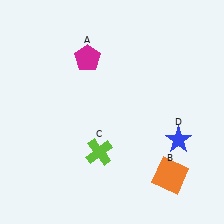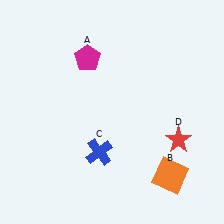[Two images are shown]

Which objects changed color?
C changed from lime to blue. D changed from blue to red.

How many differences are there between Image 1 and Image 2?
There are 2 differences between the two images.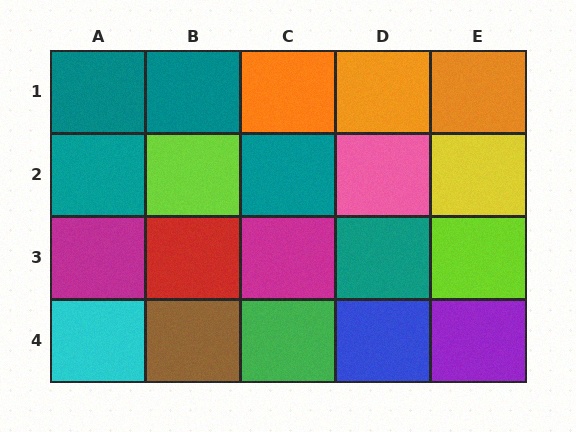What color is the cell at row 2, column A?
Teal.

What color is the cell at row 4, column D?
Blue.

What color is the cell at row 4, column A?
Cyan.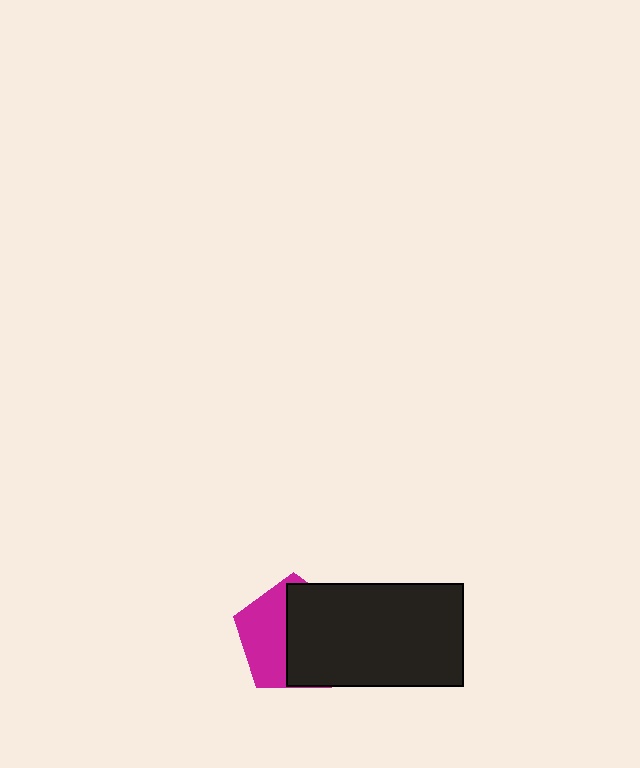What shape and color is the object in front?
The object in front is a black rectangle.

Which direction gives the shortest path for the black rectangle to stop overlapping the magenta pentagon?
Moving right gives the shortest separation.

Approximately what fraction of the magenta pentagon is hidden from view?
Roughly 58% of the magenta pentagon is hidden behind the black rectangle.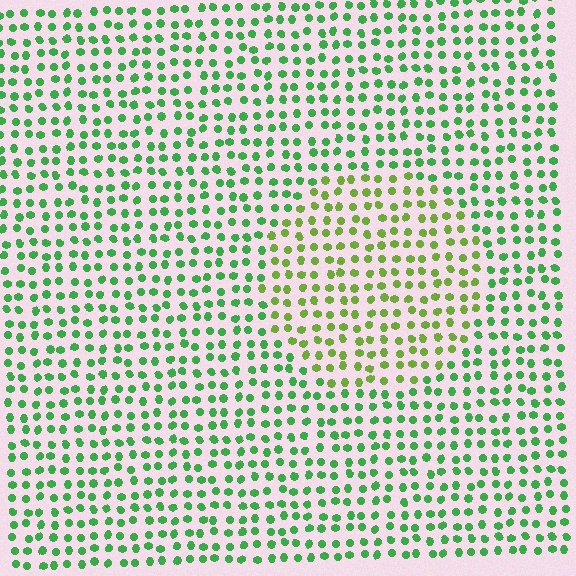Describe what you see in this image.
The image is filled with small green elements in a uniform arrangement. A circle-shaped region is visible where the elements are tinted to a slightly different hue, forming a subtle color boundary.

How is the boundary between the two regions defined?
The boundary is defined purely by a slight shift in hue (about 35 degrees). Spacing, size, and orientation are identical on both sides.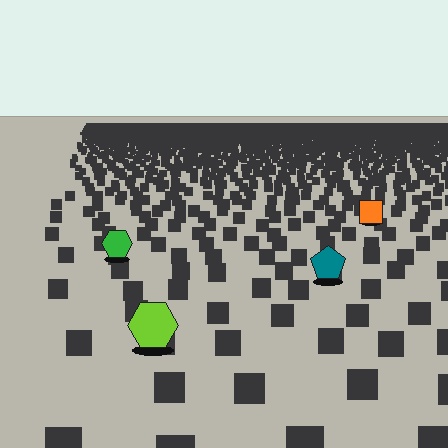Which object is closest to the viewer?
The lime hexagon is closest. The texture marks near it are larger and more spread out.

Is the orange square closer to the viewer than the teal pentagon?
No. The teal pentagon is closer — you can tell from the texture gradient: the ground texture is coarser near it.